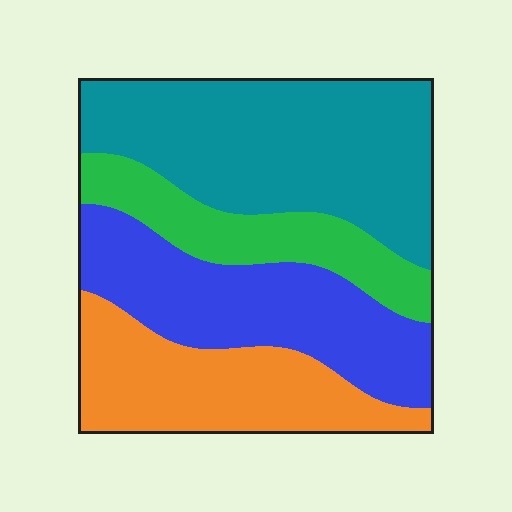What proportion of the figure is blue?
Blue covers roughly 25% of the figure.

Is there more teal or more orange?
Teal.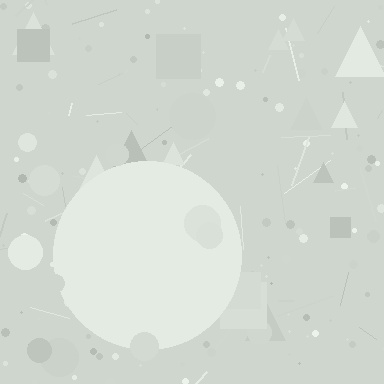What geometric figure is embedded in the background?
A circle is embedded in the background.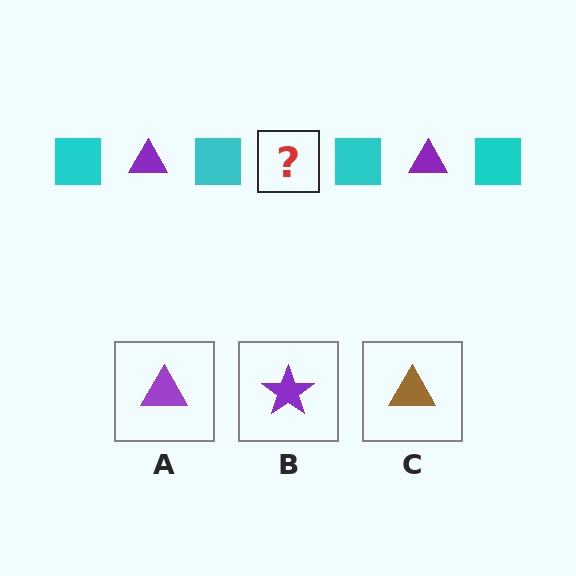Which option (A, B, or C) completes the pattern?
A.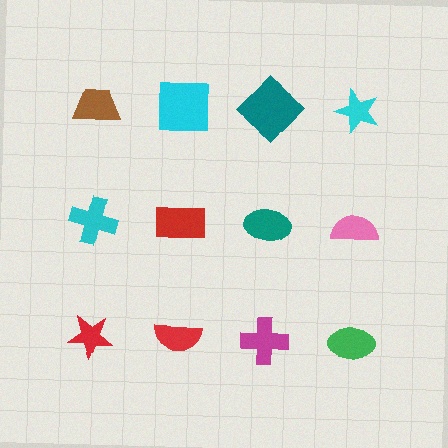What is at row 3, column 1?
A red star.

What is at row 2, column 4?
A pink semicircle.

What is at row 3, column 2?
A red semicircle.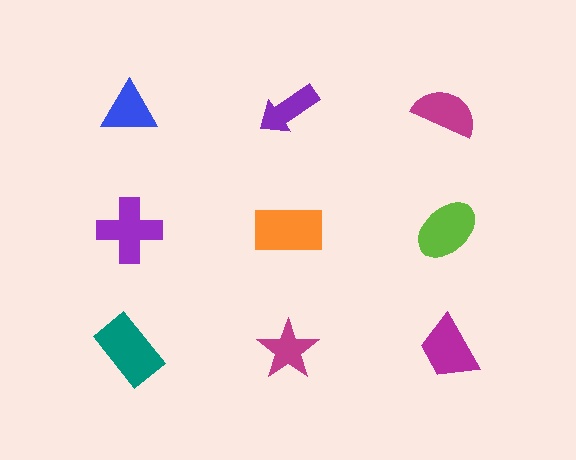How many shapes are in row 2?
3 shapes.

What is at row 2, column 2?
An orange rectangle.